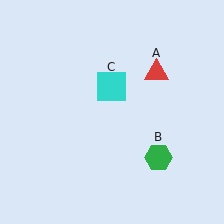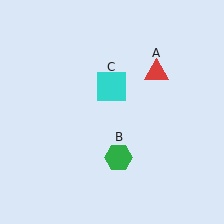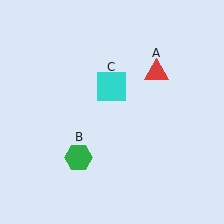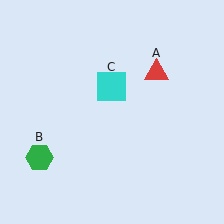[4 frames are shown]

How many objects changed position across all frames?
1 object changed position: green hexagon (object B).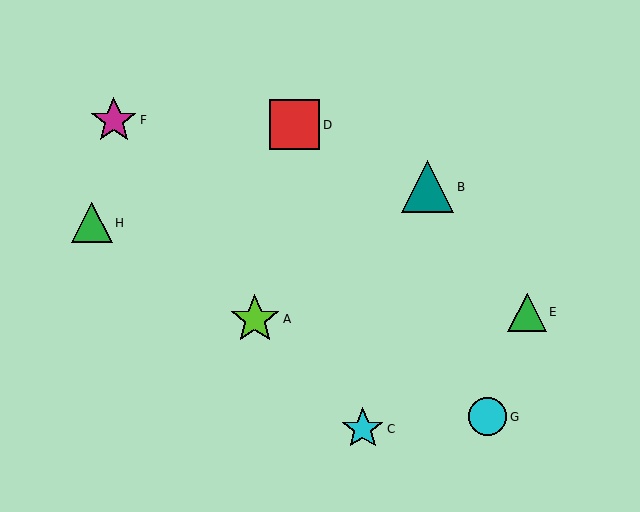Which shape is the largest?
The teal triangle (labeled B) is the largest.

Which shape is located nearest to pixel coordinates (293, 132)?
The red square (labeled D) at (295, 125) is nearest to that location.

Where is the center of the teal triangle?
The center of the teal triangle is at (427, 187).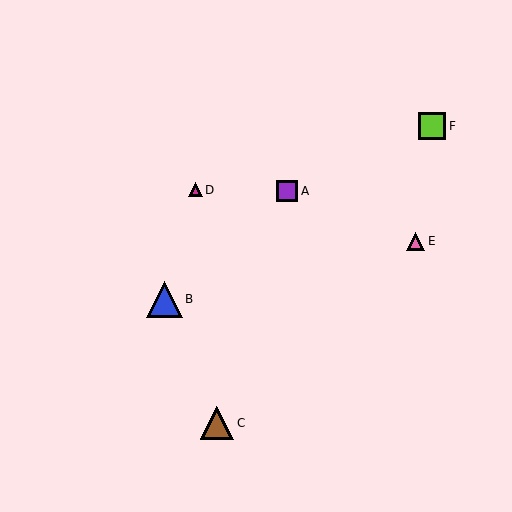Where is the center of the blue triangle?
The center of the blue triangle is at (164, 299).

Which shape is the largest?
The blue triangle (labeled B) is the largest.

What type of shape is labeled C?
Shape C is a brown triangle.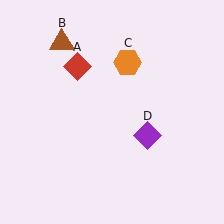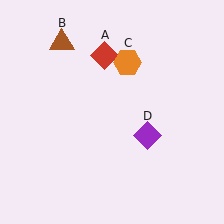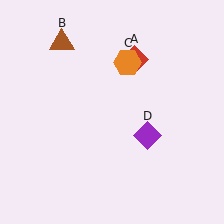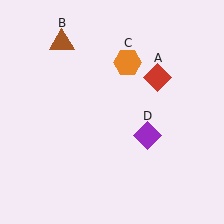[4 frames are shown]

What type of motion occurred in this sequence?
The red diamond (object A) rotated clockwise around the center of the scene.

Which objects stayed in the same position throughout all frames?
Brown triangle (object B) and orange hexagon (object C) and purple diamond (object D) remained stationary.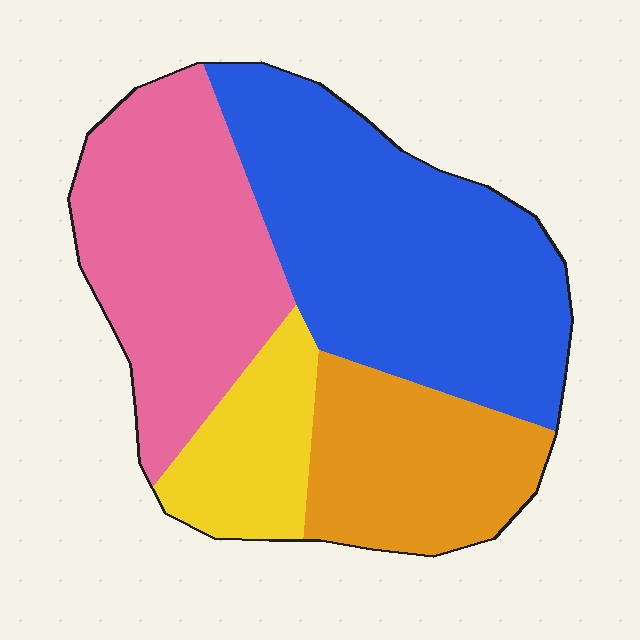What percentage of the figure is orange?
Orange covers roughly 20% of the figure.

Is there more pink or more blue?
Blue.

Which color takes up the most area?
Blue, at roughly 40%.